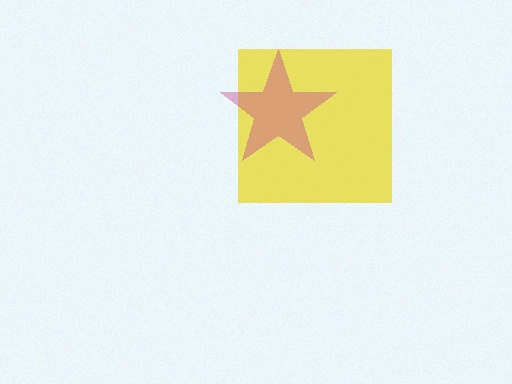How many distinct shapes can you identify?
There are 2 distinct shapes: a yellow square, a magenta star.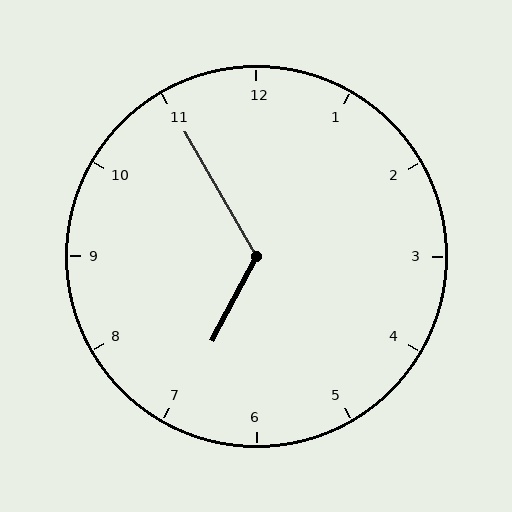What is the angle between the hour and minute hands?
Approximately 122 degrees.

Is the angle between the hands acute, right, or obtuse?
It is obtuse.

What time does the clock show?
6:55.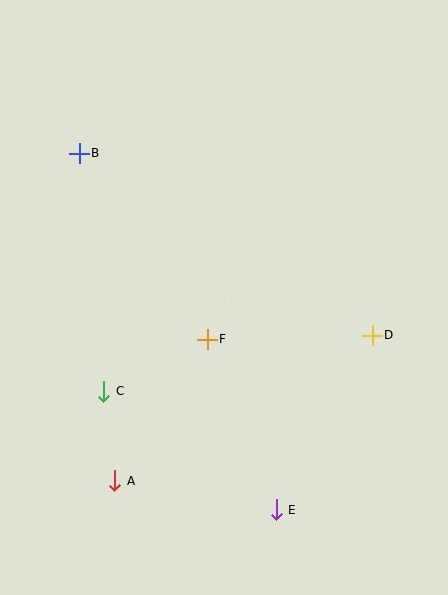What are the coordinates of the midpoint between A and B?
The midpoint between A and B is at (97, 317).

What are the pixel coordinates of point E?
Point E is at (276, 510).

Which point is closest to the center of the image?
Point F at (207, 339) is closest to the center.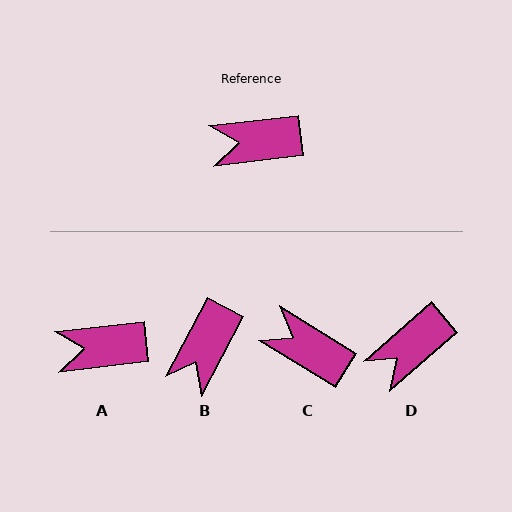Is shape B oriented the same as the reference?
No, it is off by about 55 degrees.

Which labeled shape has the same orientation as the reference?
A.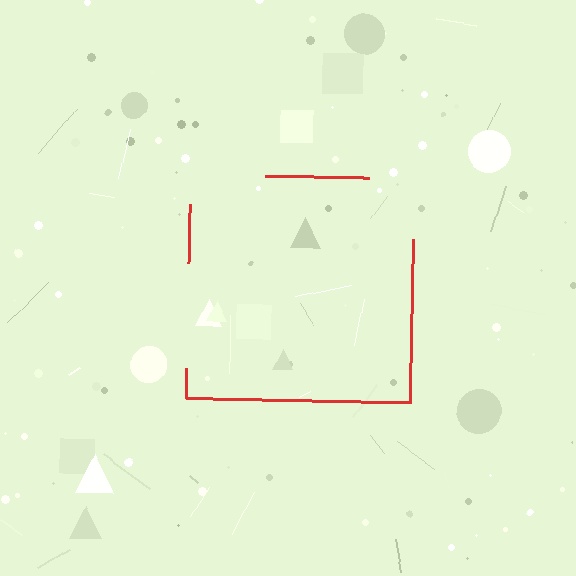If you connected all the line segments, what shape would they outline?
They would outline a square.